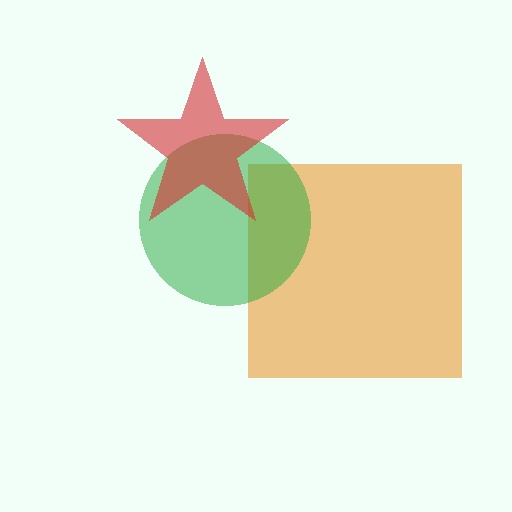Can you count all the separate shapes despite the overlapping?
Yes, there are 3 separate shapes.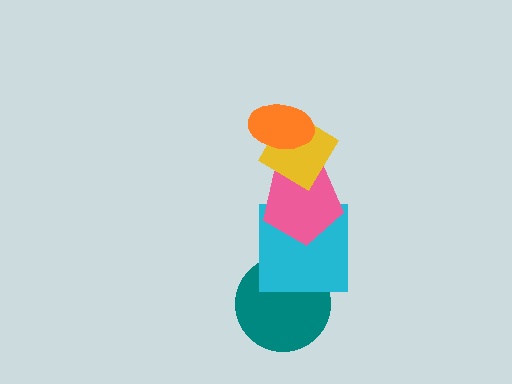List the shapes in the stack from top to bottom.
From top to bottom: the orange ellipse, the yellow diamond, the pink pentagon, the cyan square, the teal circle.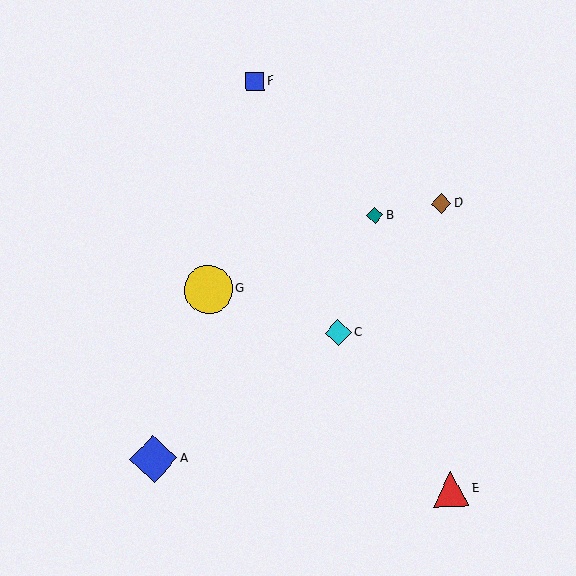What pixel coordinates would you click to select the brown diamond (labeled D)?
Click at (441, 204) to select the brown diamond D.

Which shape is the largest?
The yellow circle (labeled G) is the largest.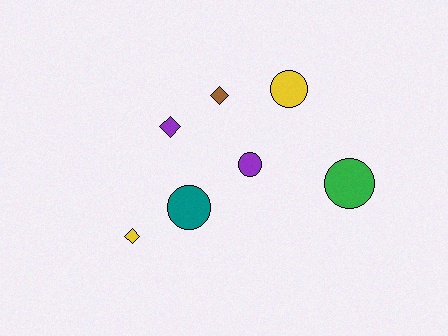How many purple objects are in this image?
There are 2 purple objects.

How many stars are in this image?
There are no stars.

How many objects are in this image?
There are 7 objects.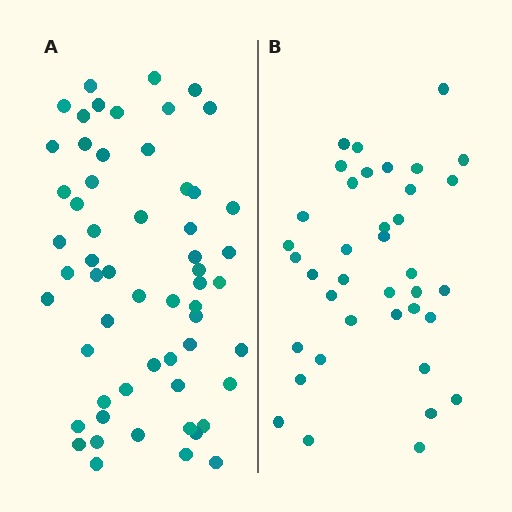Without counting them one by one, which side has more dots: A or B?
Region A (the left region) has more dots.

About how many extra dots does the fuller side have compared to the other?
Region A has approximately 20 more dots than region B.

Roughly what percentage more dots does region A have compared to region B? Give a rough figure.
About 55% more.